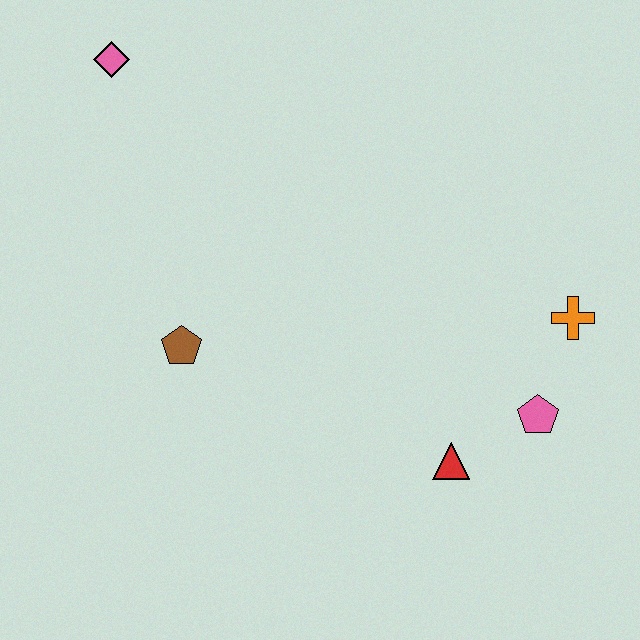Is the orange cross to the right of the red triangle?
Yes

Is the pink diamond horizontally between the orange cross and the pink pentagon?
No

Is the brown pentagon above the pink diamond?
No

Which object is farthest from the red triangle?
The pink diamond is farthest from the red triangle.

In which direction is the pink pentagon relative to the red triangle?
The pink pentagon is to the right of the red triangle.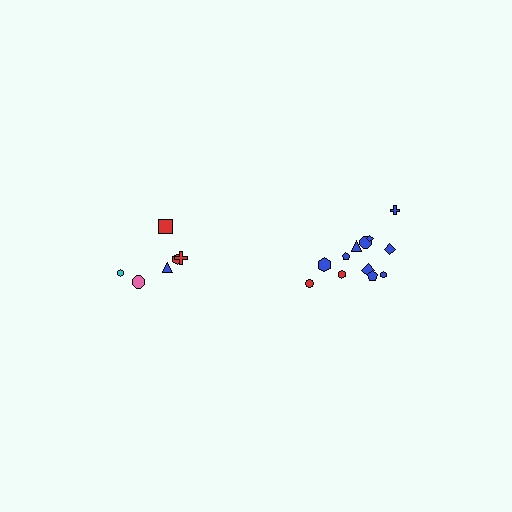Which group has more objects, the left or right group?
The right group.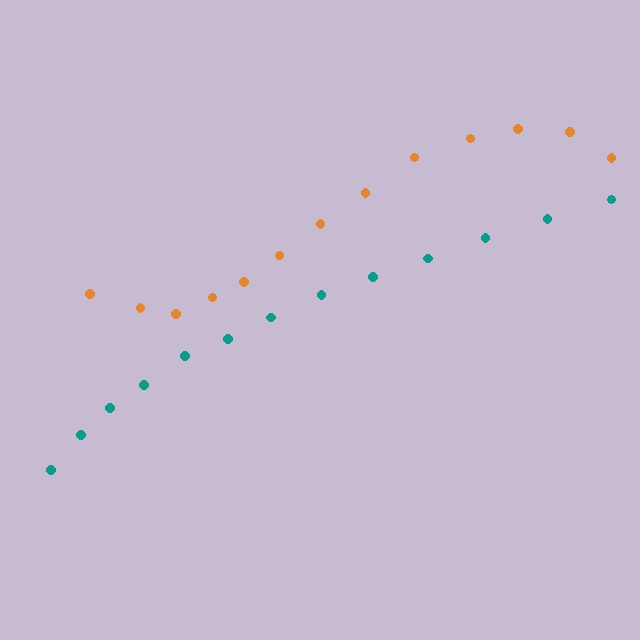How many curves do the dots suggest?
There are 2 distinct paths.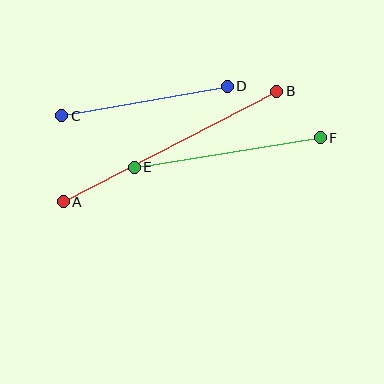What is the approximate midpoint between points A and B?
The midpoint is at approximately (170, 146) pixels.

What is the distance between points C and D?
The distance is approximately 168 pixels.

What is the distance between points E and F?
The distance is approximately 188 pixels.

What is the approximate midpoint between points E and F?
The midpoint is at approximately (227, 153) pixels.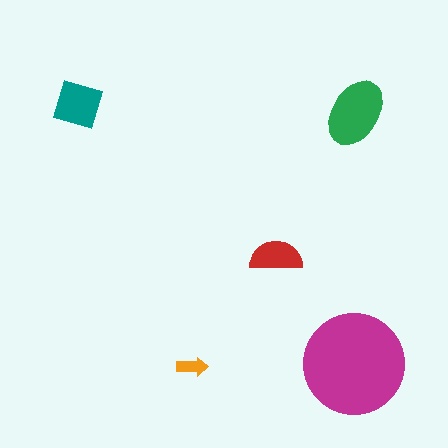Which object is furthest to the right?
The green ellipse is rightmost.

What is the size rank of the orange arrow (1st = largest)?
5th.